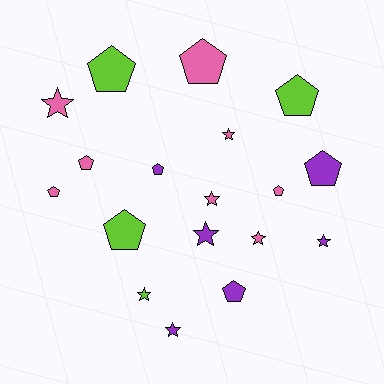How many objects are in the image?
There are 18 objects.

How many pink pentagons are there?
There are 4 pink pentagons.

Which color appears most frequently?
Pink, with 8 objects.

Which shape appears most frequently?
Pentagon, with 10 objects.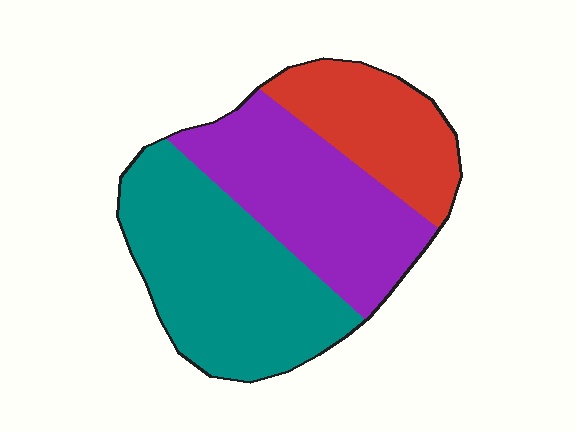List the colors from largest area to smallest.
From largest to smallest: teal, purple, red.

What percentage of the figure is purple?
Purple covers around 35% of the figure.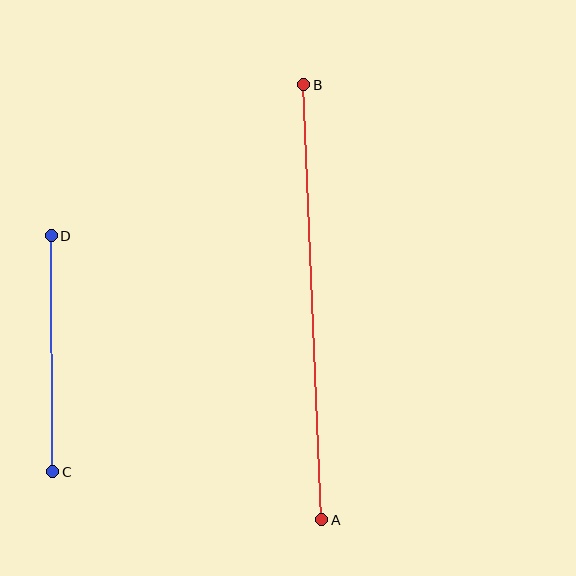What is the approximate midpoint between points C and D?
The midpoint is at approximately (52, 354) pixels.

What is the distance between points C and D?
The distance is approximately 236 pixels.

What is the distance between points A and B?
The distance is approximately 436 pixels.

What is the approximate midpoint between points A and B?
The midpoint is at approximately (313, 302) pixels.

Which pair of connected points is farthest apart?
Points A and B are farthest apart.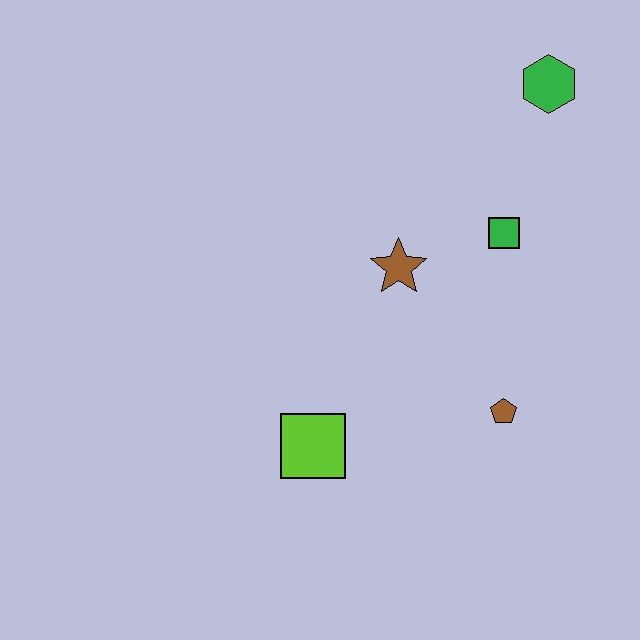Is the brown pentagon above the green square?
No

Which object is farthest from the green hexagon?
The lime square is farthest from the green hexagon.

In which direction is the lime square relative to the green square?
The lime square is below the green square.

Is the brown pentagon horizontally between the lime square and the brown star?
No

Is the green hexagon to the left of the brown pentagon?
No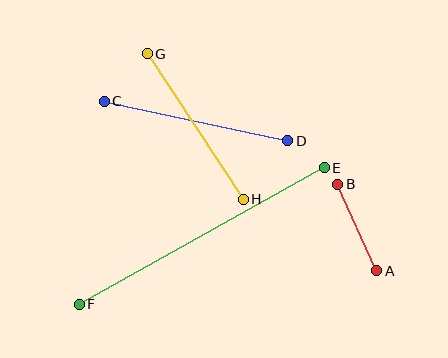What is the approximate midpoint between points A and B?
The midpoint is at approximately (357, 228) pixels.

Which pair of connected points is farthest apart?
Points E and F are farthest apart.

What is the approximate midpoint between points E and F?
The midpoint is at approximately (202, 236) pixels.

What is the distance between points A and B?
The distance is approximately 95 pixels.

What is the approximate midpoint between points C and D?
The midpoint is at approximately (196, 121) pixels.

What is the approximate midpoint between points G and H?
The midpoint is at approximately (195, 127) pixels.